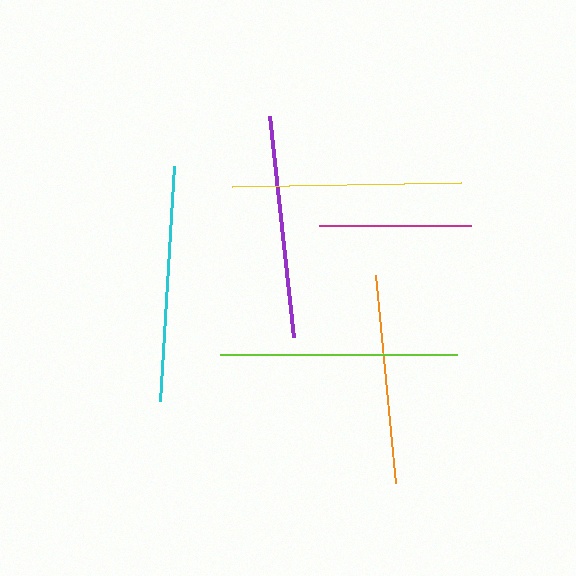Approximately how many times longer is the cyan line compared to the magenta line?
The cyan line is approximately 1.5 times the length of the magenta line.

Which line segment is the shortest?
The magenta line is the shortest at approximately 152 pixels.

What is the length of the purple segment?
The purple segment is approximately 223 pixels long.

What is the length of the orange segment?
The orange segment is approximately 210 pixels long.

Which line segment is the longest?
The lime line is the longest at approximately 237 pixels.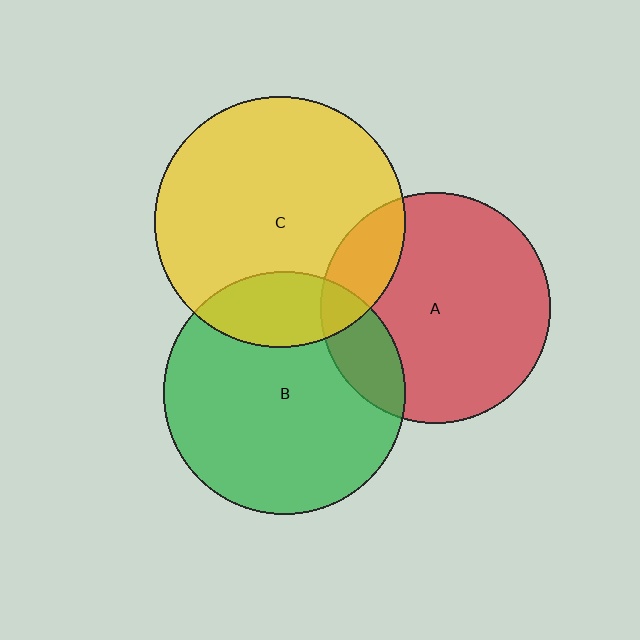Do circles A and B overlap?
Yes.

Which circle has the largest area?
Circle C (yellow).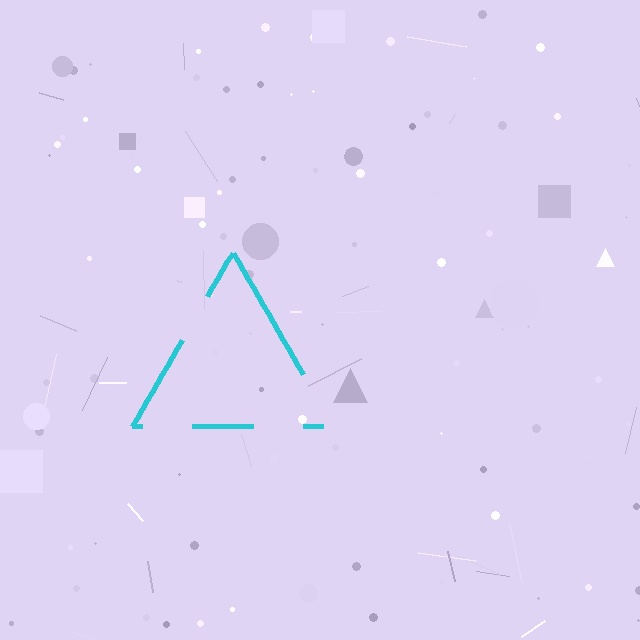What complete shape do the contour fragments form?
The contour fragments form a triangle.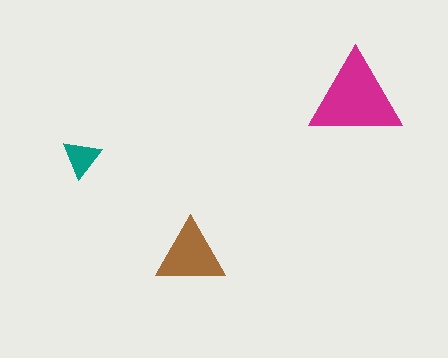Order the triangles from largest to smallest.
the magenta one, the brown one, the teal one.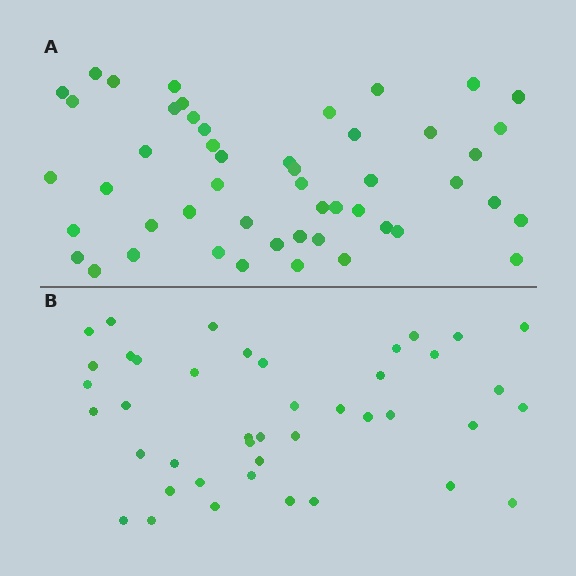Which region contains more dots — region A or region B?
Region A (the top region) has more dots.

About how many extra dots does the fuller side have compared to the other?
Region A has roughly 8 or so more dots than region B.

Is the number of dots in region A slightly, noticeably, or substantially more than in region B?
Region A has only slightly more — the two regions are fairly close. The ratio is roughly 1.2 to 1.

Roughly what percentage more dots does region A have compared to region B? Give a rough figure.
About 20% more.